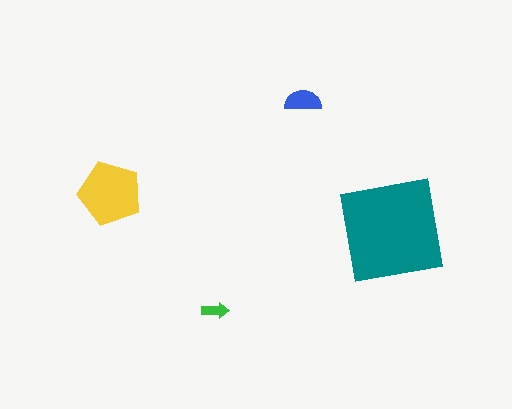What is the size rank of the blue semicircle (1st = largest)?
3rd.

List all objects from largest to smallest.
The teal square, the yellow pentagon, the blue semicircle, the green arrow.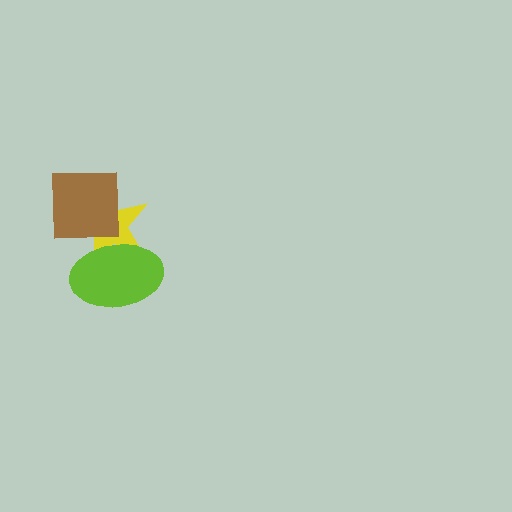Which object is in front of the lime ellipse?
The brown square is in front of the lime ellipse.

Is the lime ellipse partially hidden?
Yes, it is partially covered by another shape.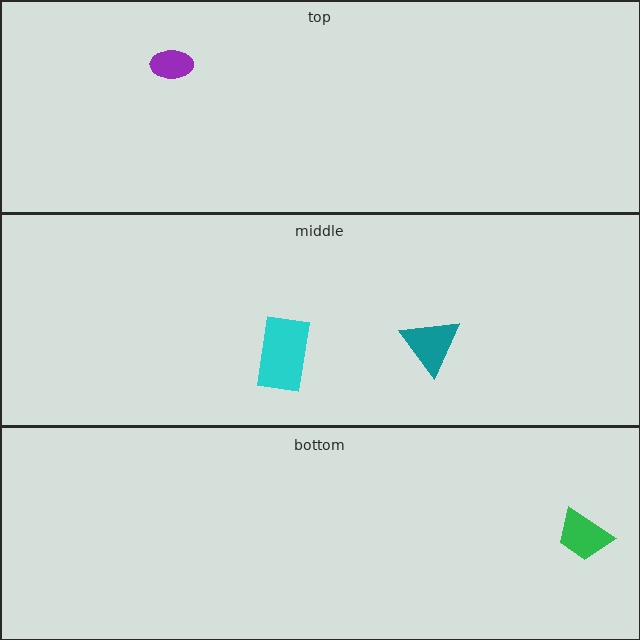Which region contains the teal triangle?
The middle region.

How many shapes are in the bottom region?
1.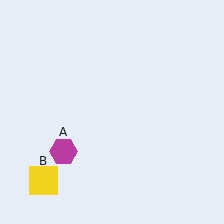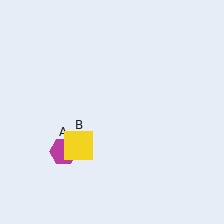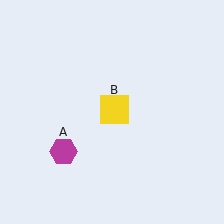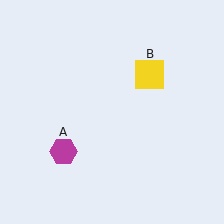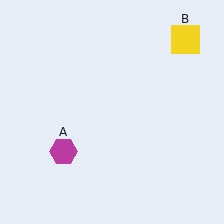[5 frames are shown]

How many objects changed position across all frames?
1 object changed position: yellow square (object B).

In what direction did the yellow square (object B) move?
The yellow square (object B) moved up and to the right.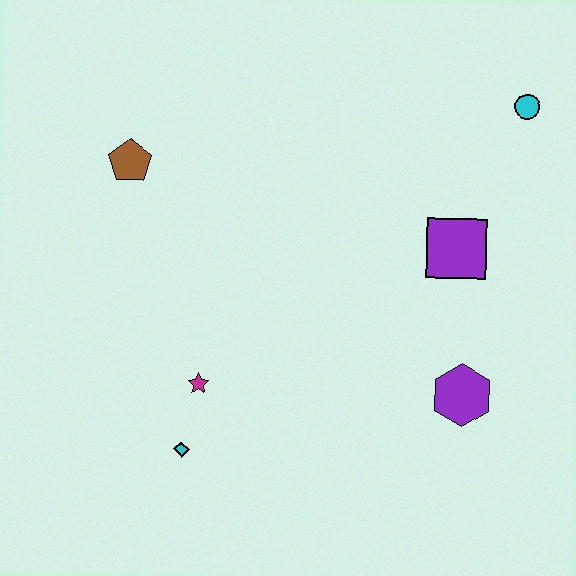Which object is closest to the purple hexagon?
The purple square is closest to the purple hexagon.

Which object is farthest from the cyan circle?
The cyan diamond is farthest from the cyan circle.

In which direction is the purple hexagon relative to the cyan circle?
The purple hexagon is below the cyan circle.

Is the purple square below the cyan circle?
Yes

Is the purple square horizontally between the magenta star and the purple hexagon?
Yes